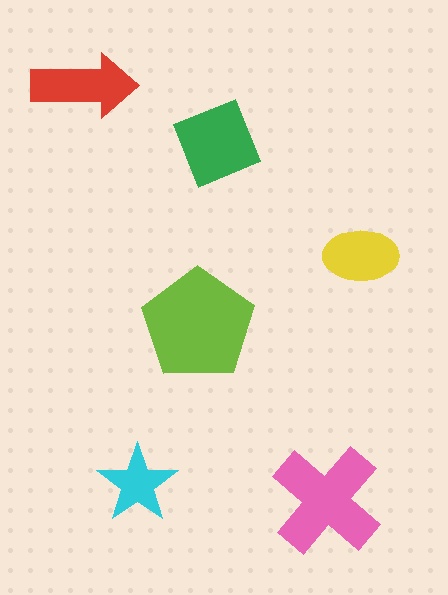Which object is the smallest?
The cyan star.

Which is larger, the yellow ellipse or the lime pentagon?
The lime pentagon.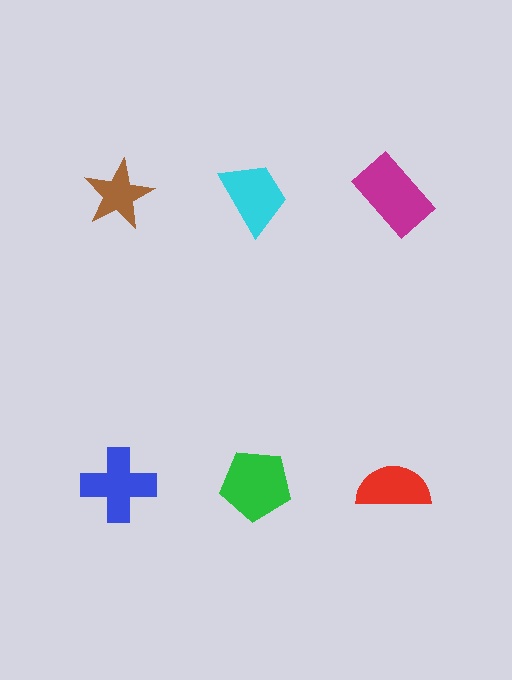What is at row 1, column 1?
A brown star.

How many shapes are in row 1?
3 shapes.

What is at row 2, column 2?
A green pentagon.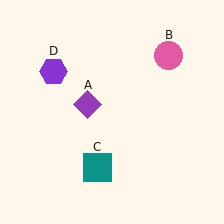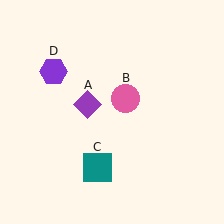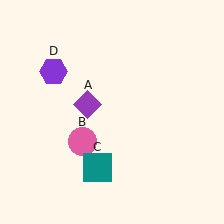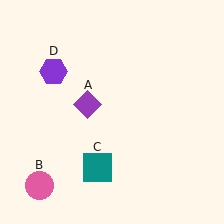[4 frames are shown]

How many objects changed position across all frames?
1 object changed position: pink circle (object B).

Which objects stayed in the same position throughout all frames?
Purple diamond (object A) and teal square (object C) and purple hexagon (object D) remained stationary.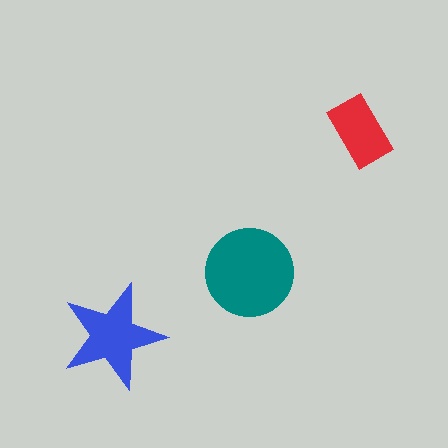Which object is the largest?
The teal circle.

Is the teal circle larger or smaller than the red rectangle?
Larger.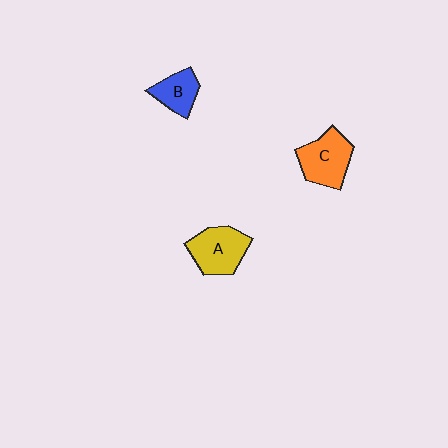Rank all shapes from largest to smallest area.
From largest to smallest: C (orange), A (yellow), B (blue).